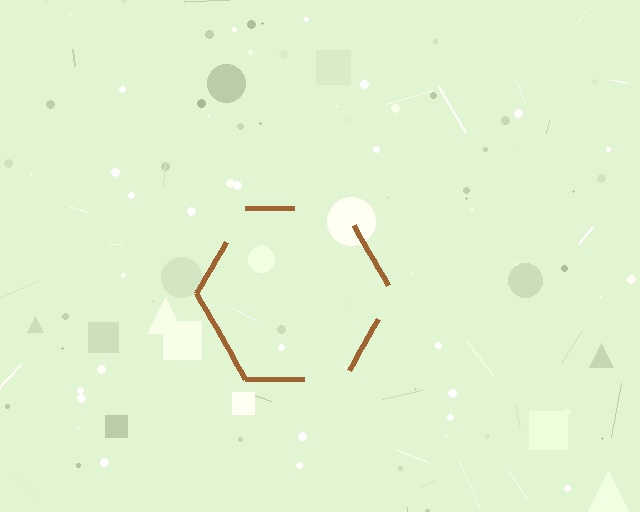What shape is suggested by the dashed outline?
The dashed outline suggests a hexagon.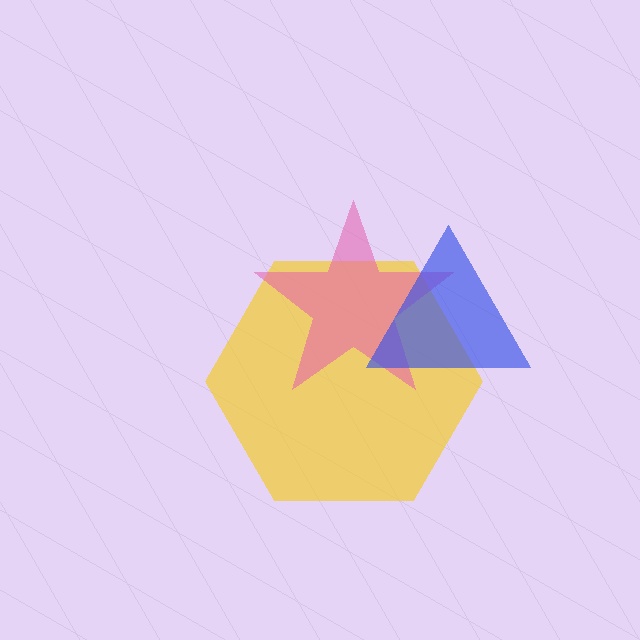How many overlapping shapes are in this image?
There are 3 overlapping shapes in the image.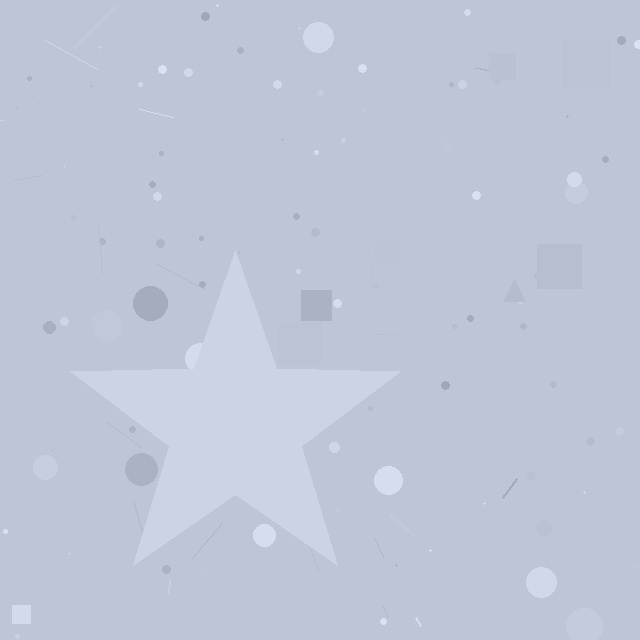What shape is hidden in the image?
A star is hidden in the image.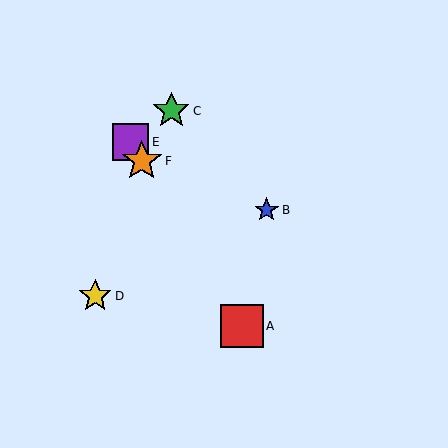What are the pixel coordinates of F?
Object F is at (142, 161).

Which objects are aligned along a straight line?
Objects A, E, F are aligned along a straight line.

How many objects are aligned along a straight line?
3 objects (A, E, F) are aligned along a straight line.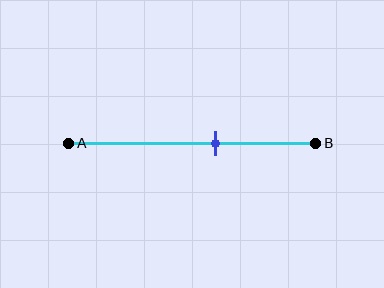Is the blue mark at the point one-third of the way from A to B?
No, the mark is at about 60% from A, not at the 33% one-third point.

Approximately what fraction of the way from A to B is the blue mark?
The blue mark is approximately 60% of the way from A to B.